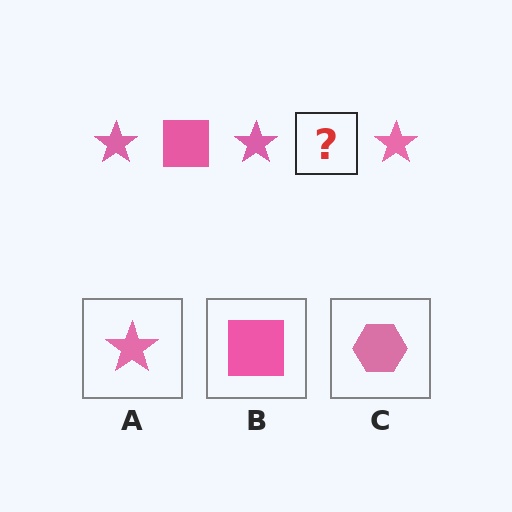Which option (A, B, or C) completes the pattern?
B.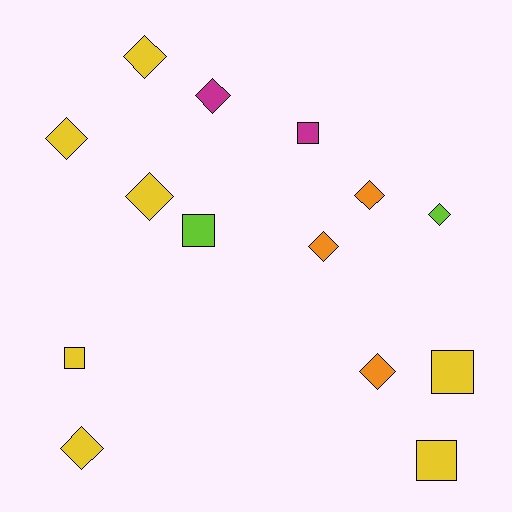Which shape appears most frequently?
Diamond, with 9 objects.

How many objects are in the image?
There are 14 objects.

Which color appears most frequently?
Yellow, with 7 objects.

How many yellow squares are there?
There are 3 yellow squares.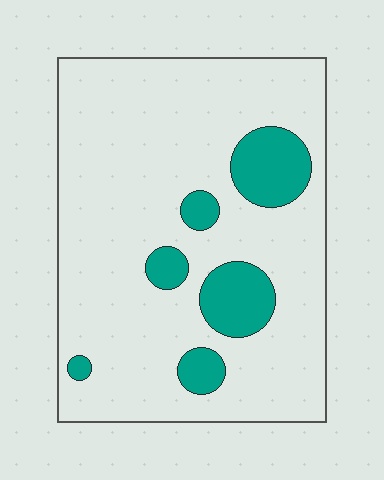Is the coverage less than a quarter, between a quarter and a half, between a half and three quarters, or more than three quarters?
Less than a quarter.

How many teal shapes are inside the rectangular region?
6.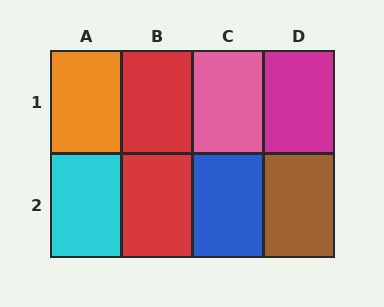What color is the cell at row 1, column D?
Magenta.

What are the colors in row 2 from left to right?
Cyan, red, blue, brown.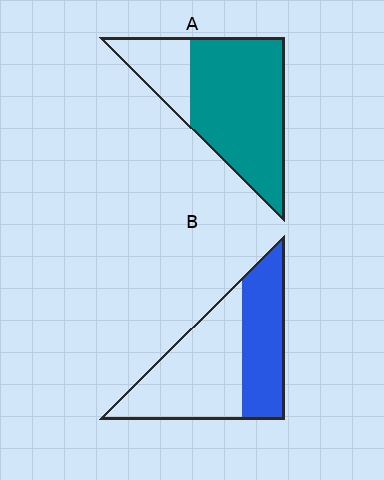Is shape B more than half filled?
No.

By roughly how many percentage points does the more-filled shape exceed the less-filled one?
By roughly 35 percentage points (A over B).